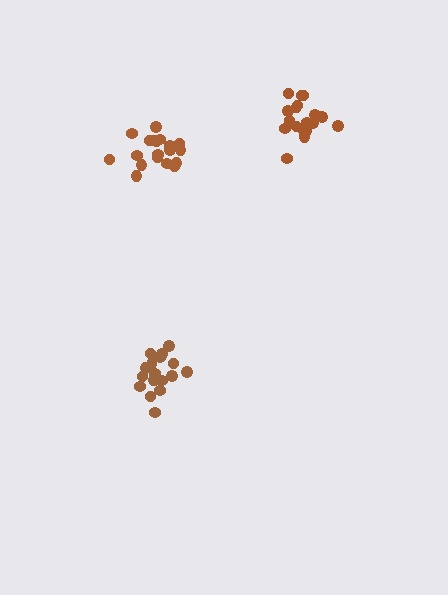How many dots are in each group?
Group 1: 19 dots, Group 2: 18 dots, Group 3: 19 dots (56 total).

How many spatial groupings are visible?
There are 3 spatial groupings.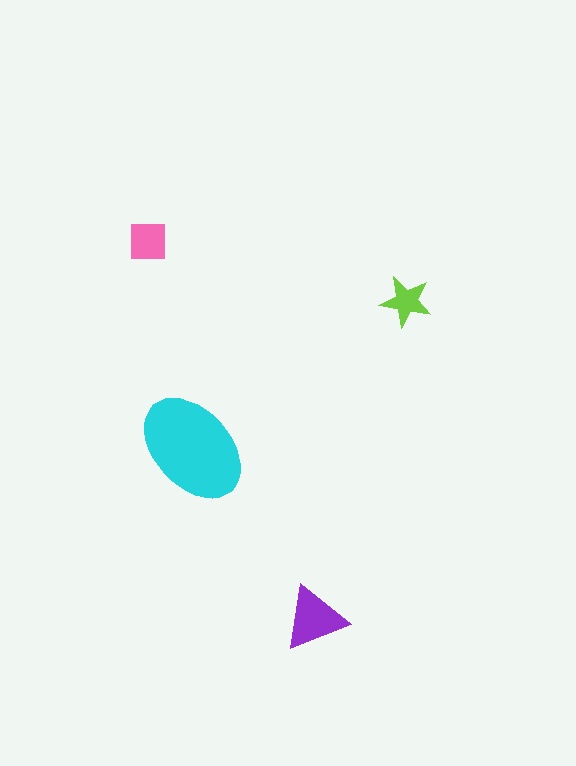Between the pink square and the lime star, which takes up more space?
The pink square.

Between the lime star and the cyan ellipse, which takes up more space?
The cyan ellipse.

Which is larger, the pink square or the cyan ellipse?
The cyan ellipse.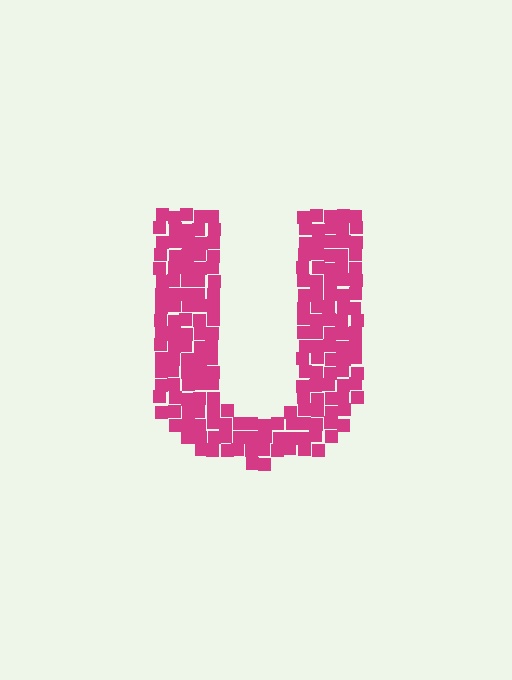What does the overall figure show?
The overall figure shows the letter U.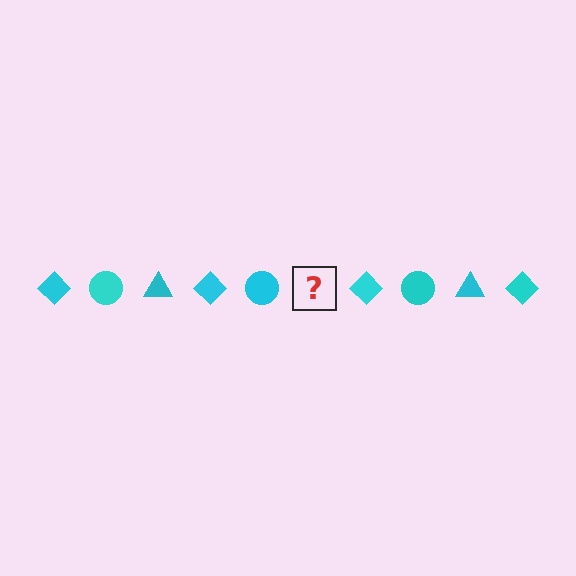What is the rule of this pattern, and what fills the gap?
The rule is that the pattern cycles through diamond, circle, triangle shapes in cyan. The gap should be filled with a cyan triangle.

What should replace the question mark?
The question mark should be replaced with a cyan triangle.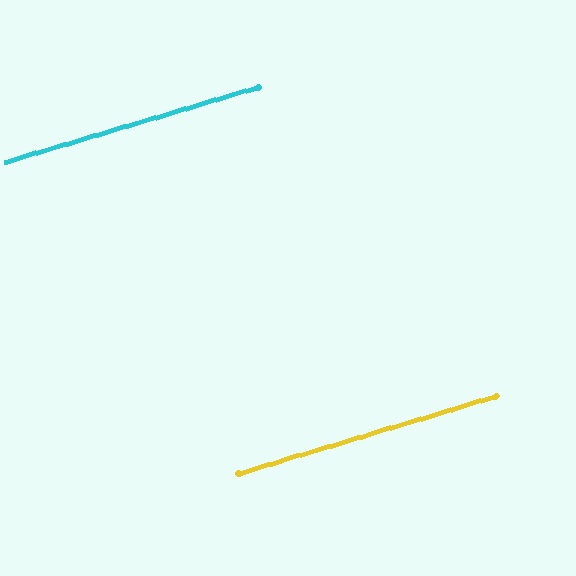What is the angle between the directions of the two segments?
Approximately 0 degrees.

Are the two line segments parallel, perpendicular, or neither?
Parallel — their directions differ by only 0.3°.